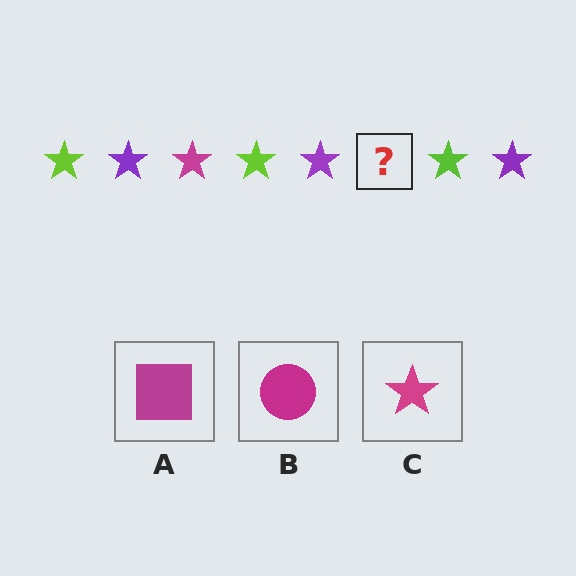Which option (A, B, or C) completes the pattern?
C.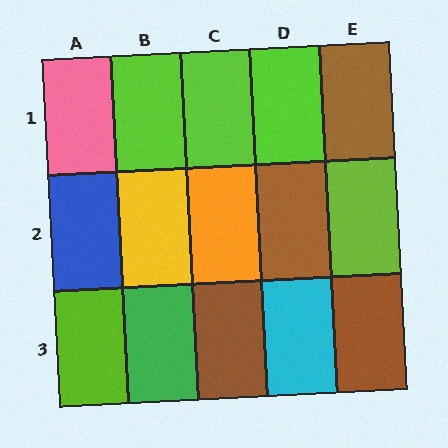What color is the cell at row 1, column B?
Lime.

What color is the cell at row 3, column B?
Green.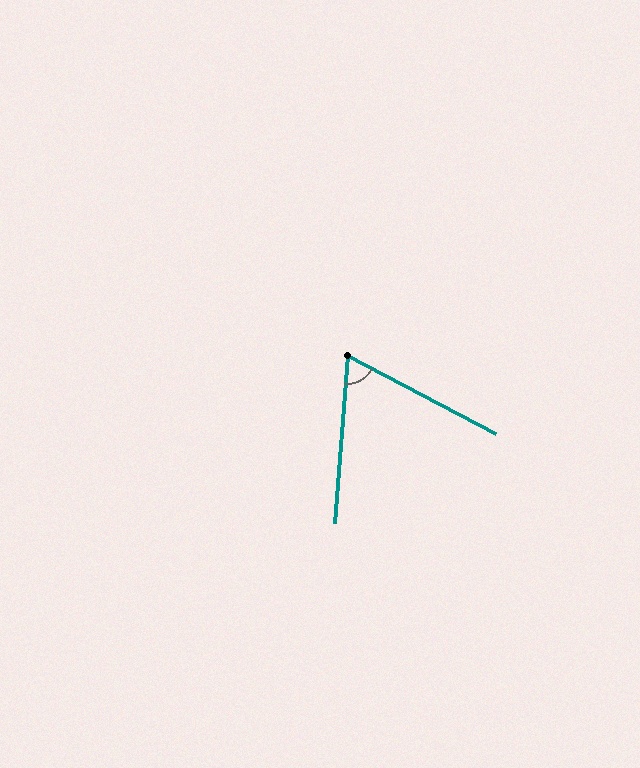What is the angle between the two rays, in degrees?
Approximately 67 degrees.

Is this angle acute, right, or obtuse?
It is acute.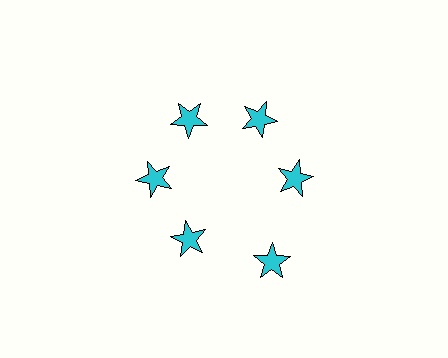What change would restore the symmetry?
The symmetry would be restored by moving it inward, back onto the ring so that all 6 stars sit at equal angles and equal distance from the center.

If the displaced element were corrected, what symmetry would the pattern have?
It would have 6-fold rotational symmetry — the pattern would map onto itself every 60 degrees.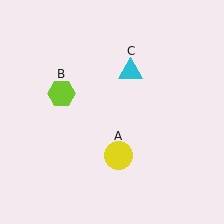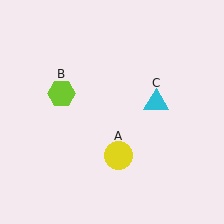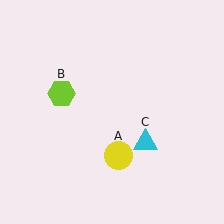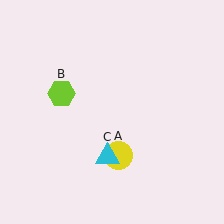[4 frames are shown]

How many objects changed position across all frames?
1 object changed position: cyan triangle (object C).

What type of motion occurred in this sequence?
The cyan triangle (object C) rotated clockwise around the center of the scene.